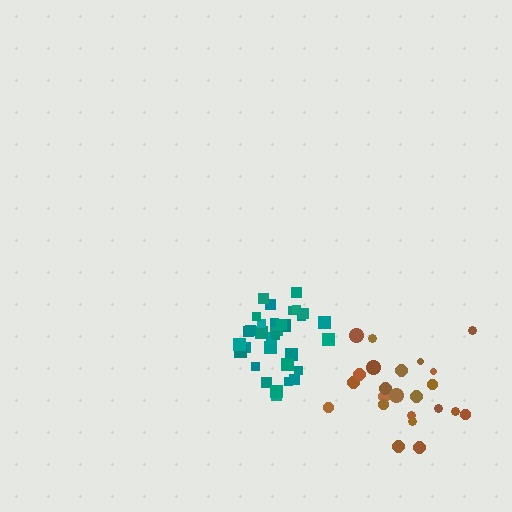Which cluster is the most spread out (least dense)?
Brown.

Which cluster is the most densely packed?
Teal.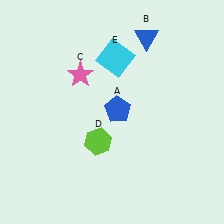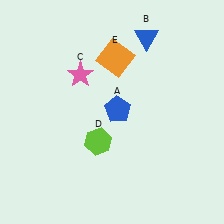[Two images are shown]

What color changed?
The square (E) changed from cyan in Image 1 to orange in Image 2.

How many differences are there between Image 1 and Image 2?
There is 1 difference between the two images.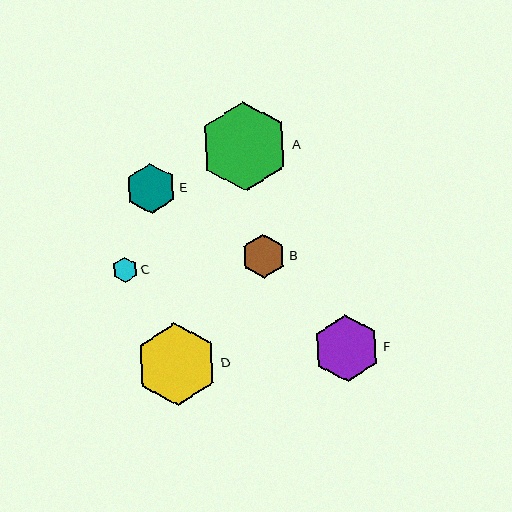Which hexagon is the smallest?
Hexagon C is the smallest with a size of approximately 25 pixels.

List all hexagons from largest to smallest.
From largest to smallest: A, D, F, E, B, C.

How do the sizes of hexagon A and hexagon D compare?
Hexagon A and hexagon D are approximately the same size.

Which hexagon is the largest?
Hexagon A is the largest with a size of approximately 90 pixels.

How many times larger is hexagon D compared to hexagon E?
Hexagon D is approximately 1.6 times the size of hexagon E.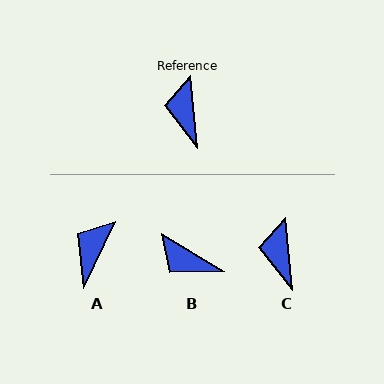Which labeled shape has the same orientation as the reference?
C.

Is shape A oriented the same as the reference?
No, it is off by about 31 degrees.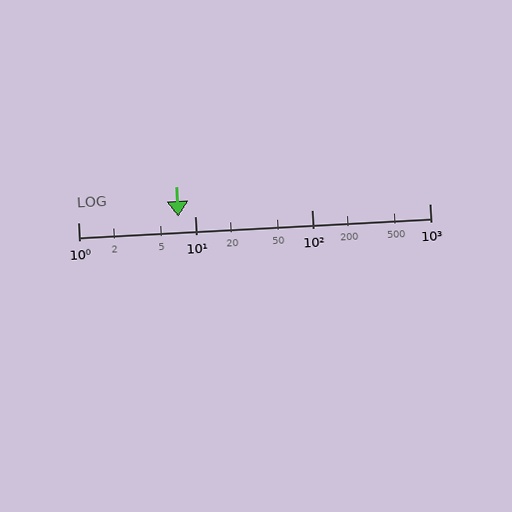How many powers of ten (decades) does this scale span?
The scale spans 3 decades, from 1 to 1000.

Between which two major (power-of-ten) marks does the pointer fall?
The pointer is between 1 and 10.